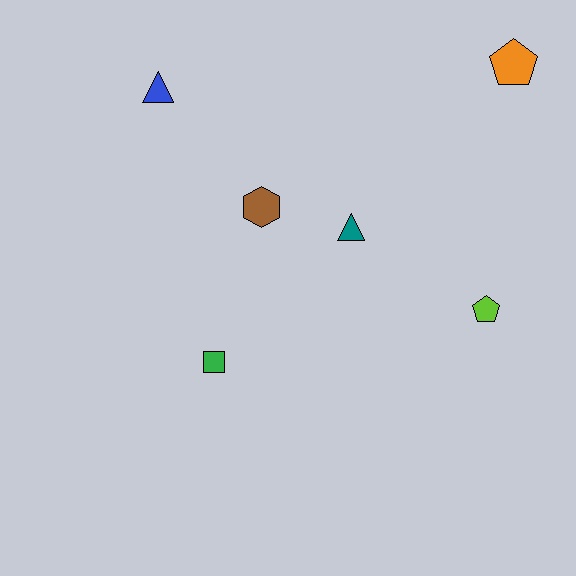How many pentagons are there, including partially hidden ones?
There are 2 pentagons.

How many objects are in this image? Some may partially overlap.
There are 6 objects.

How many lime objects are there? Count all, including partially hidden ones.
There is 1 lime object.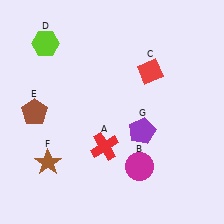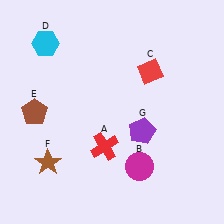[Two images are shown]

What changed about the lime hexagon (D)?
In Image 1, D is lime. In Image 2, it changed to cyan.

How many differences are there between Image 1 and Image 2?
There is 1 difference between the two images.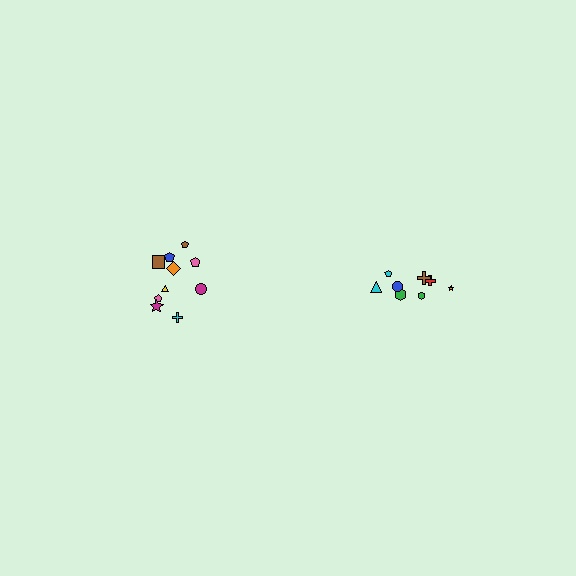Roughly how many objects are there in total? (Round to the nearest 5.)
Roughly 20 objects in total.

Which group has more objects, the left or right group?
The left group.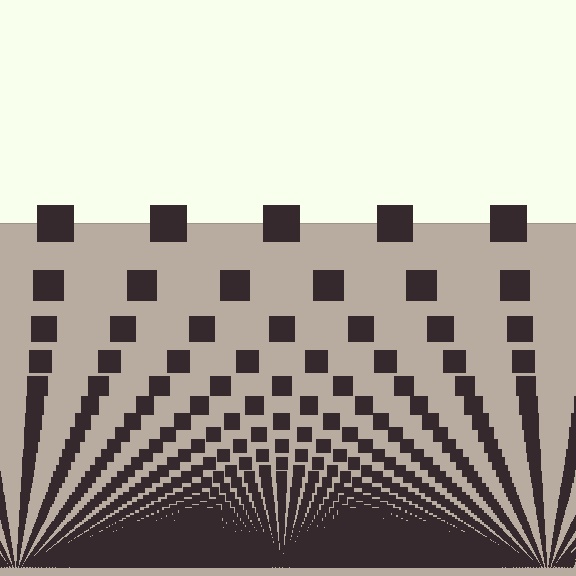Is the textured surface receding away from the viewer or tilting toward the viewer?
The surface appears to tilt toward the viewer. Texture elements get larger and sparser toward the top.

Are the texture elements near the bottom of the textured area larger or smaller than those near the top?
Smaller. The gradient is inverted — elements near the bottom are smaller and denser.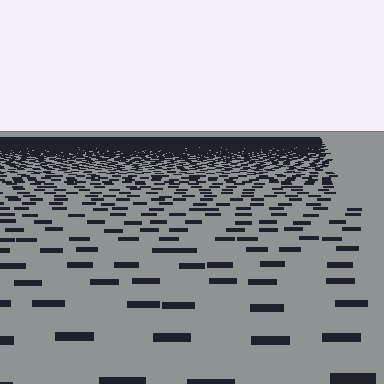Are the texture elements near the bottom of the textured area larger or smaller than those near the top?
Larger. Near the bottom, elements are closer to the viewer and appear at a bigger on-screen size.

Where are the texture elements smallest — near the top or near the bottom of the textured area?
Near the top.